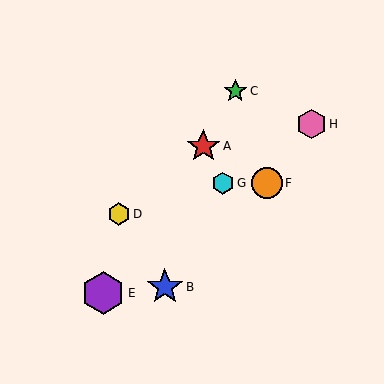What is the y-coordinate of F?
Object F is at y≈183.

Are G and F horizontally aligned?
Yes, both are at y≈183.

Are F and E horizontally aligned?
No, F is at y≈183 and E is at y≈293.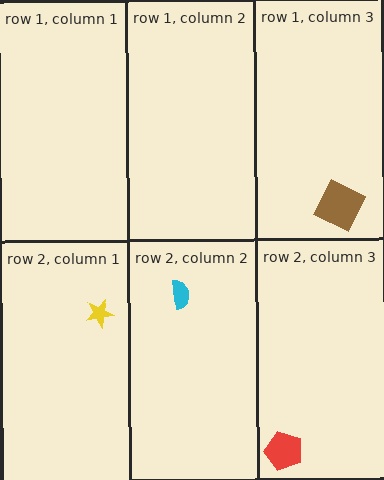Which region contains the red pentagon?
The row 2, column 3 region.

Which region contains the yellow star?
The row 2, column 1 region.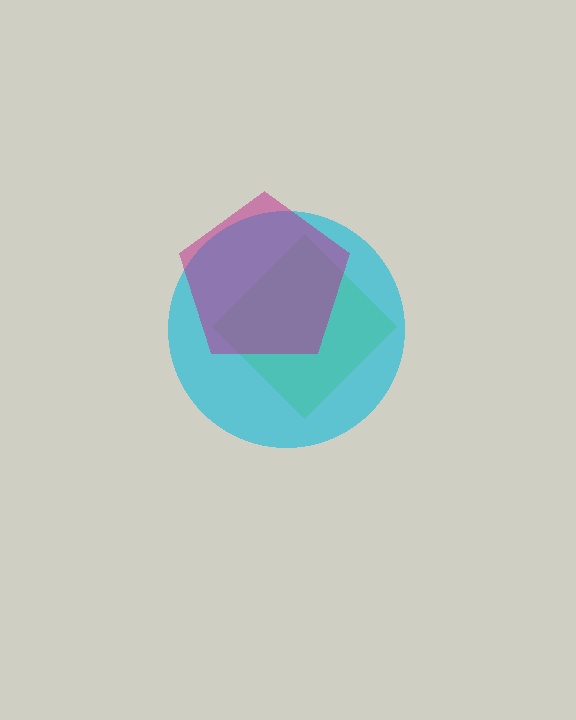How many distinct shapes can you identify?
There are 3 distinct shapes: a lime diamond, a cyan circle, a magenta pentagon.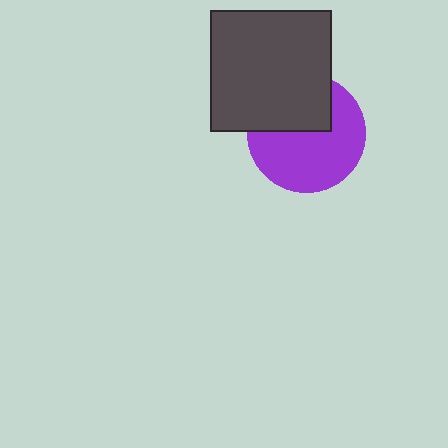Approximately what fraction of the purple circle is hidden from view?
Roughly 36% of the purple circle is hidden behind the dark gray square.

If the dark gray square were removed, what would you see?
You would see the complete purple circle.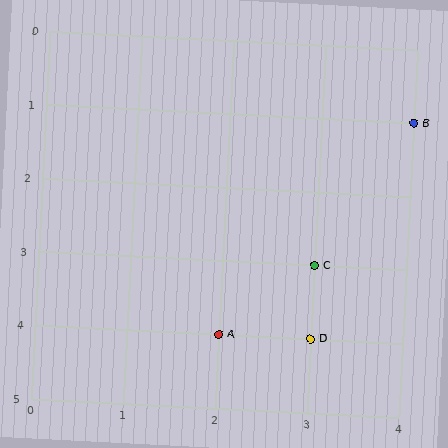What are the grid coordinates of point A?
Point A is at grid coordinates (2, 4).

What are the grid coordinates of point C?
Point C is at grid coordinates (3, 3).